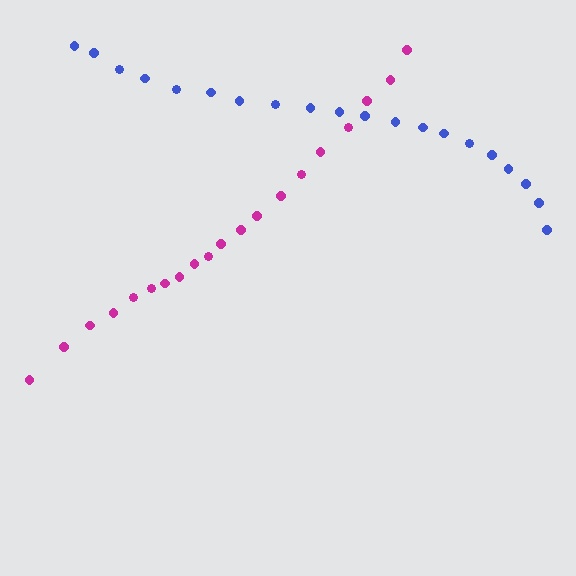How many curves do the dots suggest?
There are 2 distinct paths.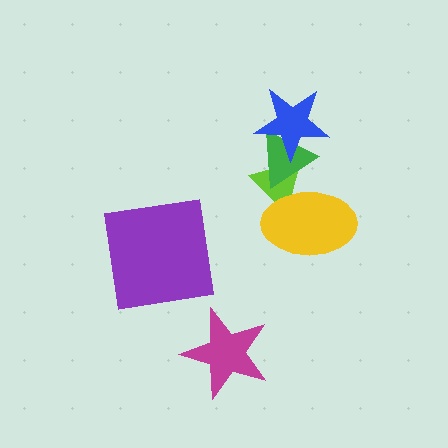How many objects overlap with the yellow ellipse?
2 objects overlap with the yellow ellipse.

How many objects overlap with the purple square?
0 objects overlap with the purple square.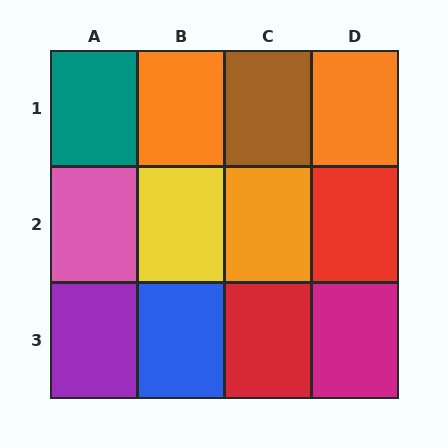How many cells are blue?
1 cell is blue.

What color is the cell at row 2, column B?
Yellow.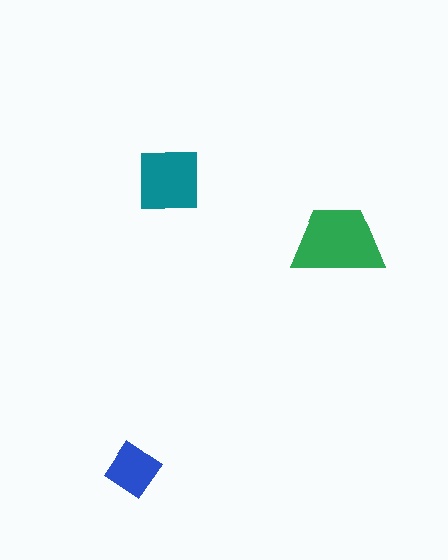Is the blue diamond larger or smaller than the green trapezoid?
Smaller.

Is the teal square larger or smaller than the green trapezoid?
Smaller.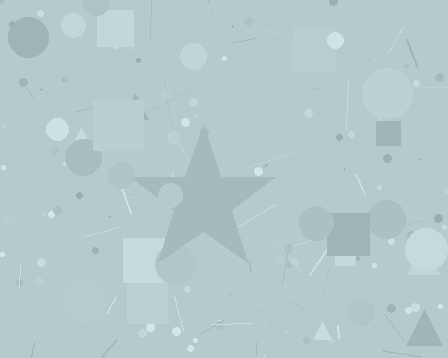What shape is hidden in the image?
A star is hidden in the image.